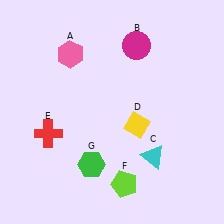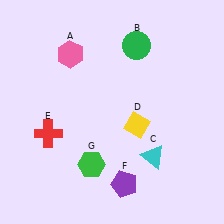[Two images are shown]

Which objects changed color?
B changed from magenta to green. F changed from lime to purple.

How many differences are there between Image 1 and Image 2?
There are 2 differences between the two images.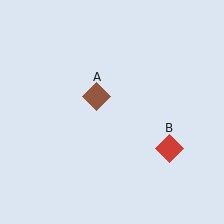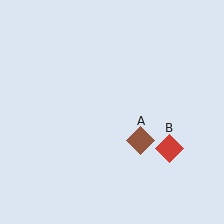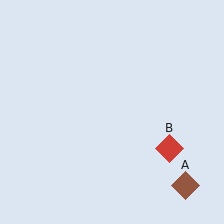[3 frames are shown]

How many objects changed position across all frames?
1 object changed position: brown diamond (object A).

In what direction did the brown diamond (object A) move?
The brown diamond (object A) moved down and to the right.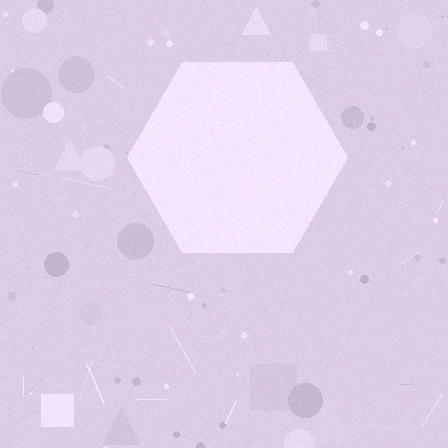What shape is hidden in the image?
A hexagon is hidden in the image.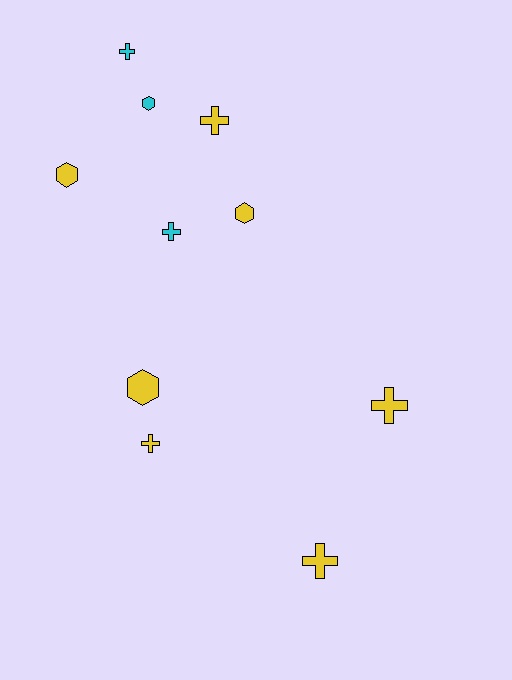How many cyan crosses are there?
There are 2 cyan crosses.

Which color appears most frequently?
Yellow, with 7 objects.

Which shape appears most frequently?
Cross, with 6 objects.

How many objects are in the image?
There are 10 objects.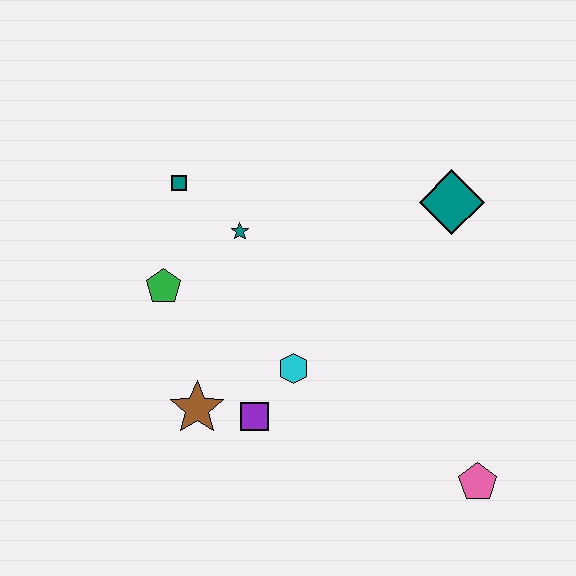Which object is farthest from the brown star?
The teal diamond is farthest from the brown star.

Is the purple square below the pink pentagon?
No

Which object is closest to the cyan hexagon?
The purple square is closest to the cyan hexagon.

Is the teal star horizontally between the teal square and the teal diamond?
Yes